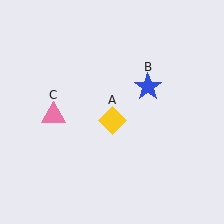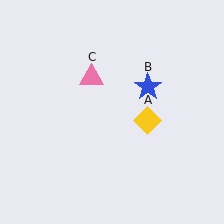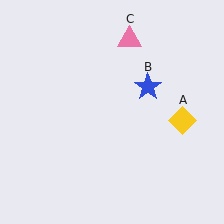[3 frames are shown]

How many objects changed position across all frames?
2 objects changed position: yellow diamond (object A), pink triangle (object C).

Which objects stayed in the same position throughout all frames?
Blue star (object B) remained stationary.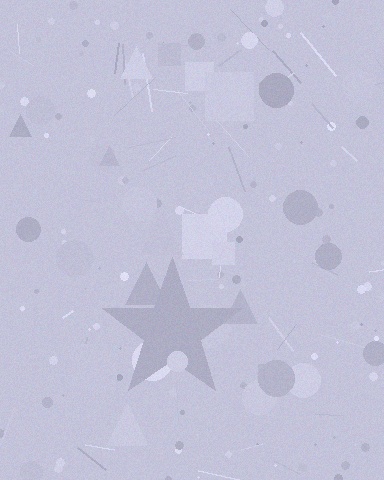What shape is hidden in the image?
A star is hidden in the image.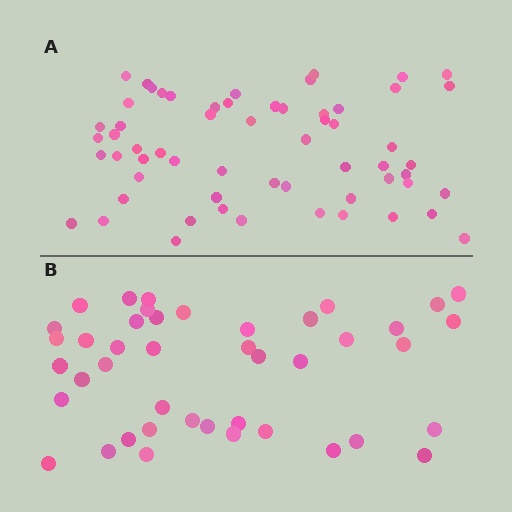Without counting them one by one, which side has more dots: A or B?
Region A (the top region) has more dots.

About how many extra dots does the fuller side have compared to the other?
Region A has approximately 15 more dots than region B.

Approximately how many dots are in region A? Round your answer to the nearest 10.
About 60 dots.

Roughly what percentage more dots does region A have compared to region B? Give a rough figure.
About 40% more.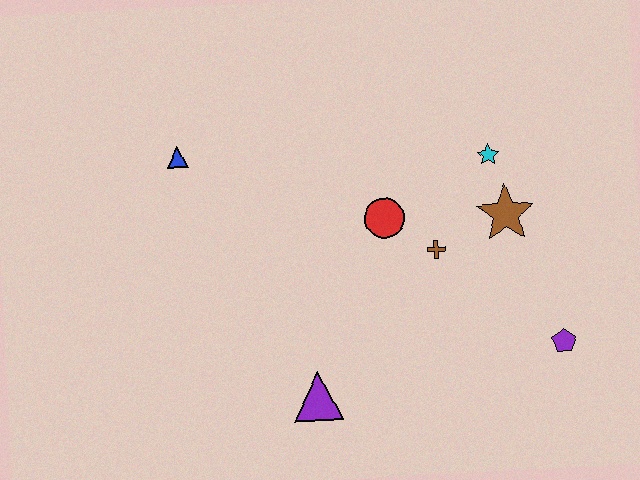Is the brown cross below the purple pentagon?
No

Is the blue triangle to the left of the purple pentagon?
Yes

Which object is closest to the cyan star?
The brown star is closest to the cyan star.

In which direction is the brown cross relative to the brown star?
The brown cross is to the left of the brown star.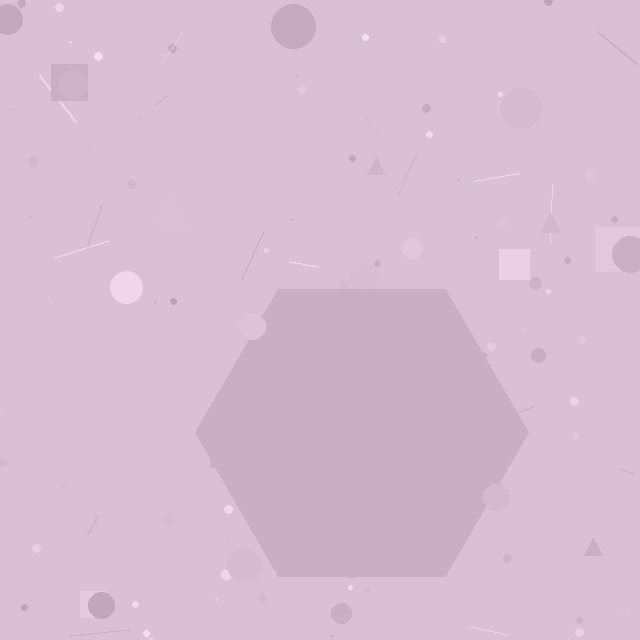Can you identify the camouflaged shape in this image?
The camouflaged shape is a hexagon.